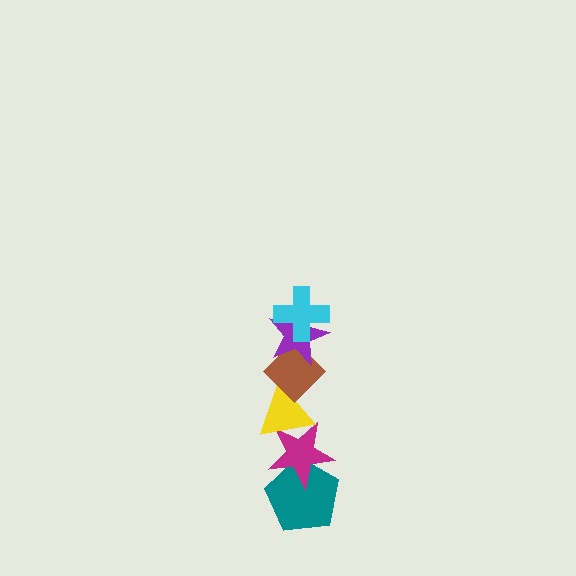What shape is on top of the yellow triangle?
The brown diamond is on top of the yellow triangle.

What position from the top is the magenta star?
The magenta star is 5th from the top.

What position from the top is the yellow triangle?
The yellow triangle is 4th from the top.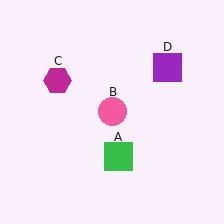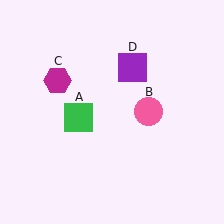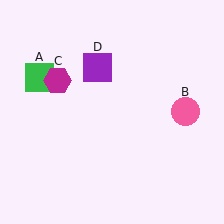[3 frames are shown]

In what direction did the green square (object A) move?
The green square (object A) moved up and to the left.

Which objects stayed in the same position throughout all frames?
Magenta hexagon (object C) remained stationary.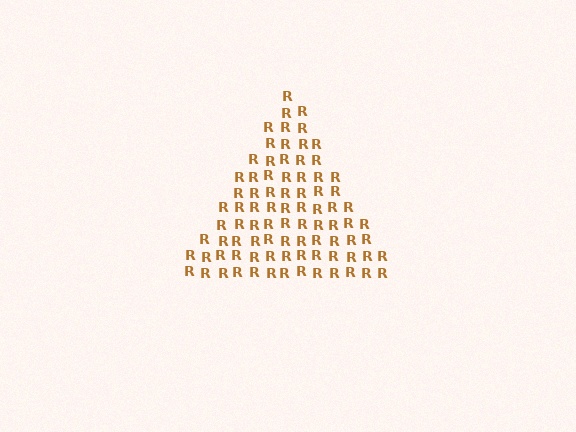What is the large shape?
The large shape is a triangle.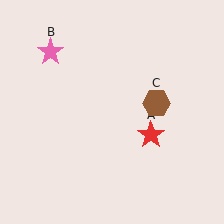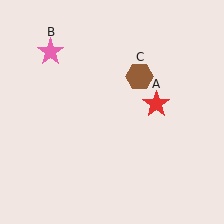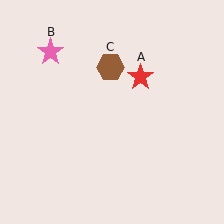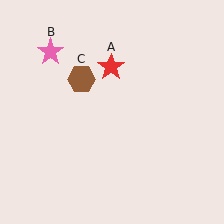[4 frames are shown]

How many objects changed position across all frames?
2 objects changed position: red star (object A), brown hexagon (object C).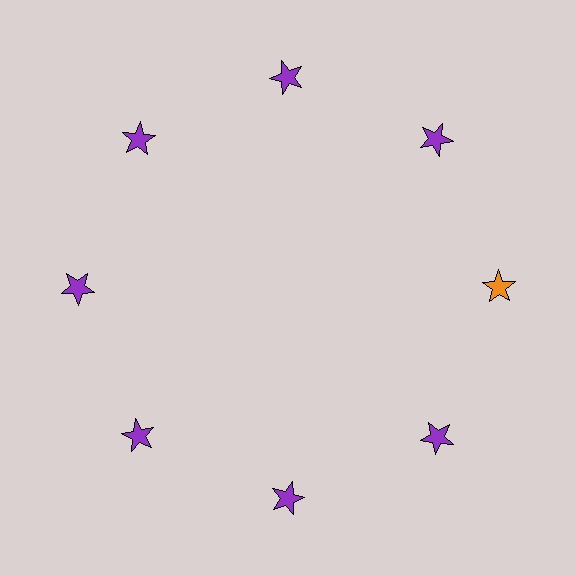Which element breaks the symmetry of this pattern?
The orange star at roughly the 3 o'clock position breaks the symmetry. All other shapes are purple stars.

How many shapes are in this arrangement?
There are 8 shapes arranged in a ring pattern.